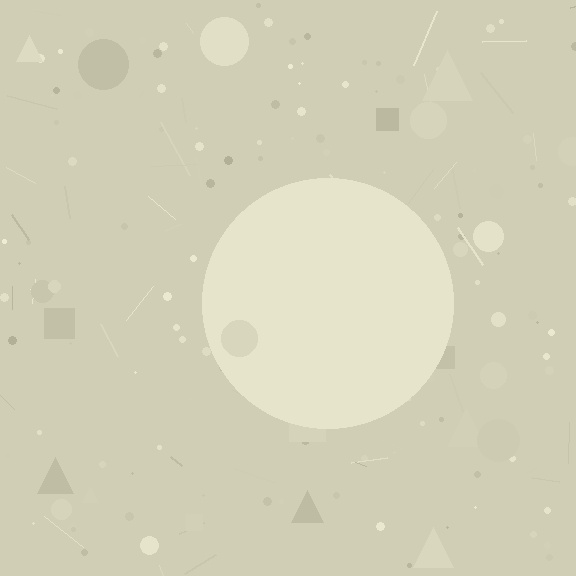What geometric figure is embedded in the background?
A circle is embedded in the background.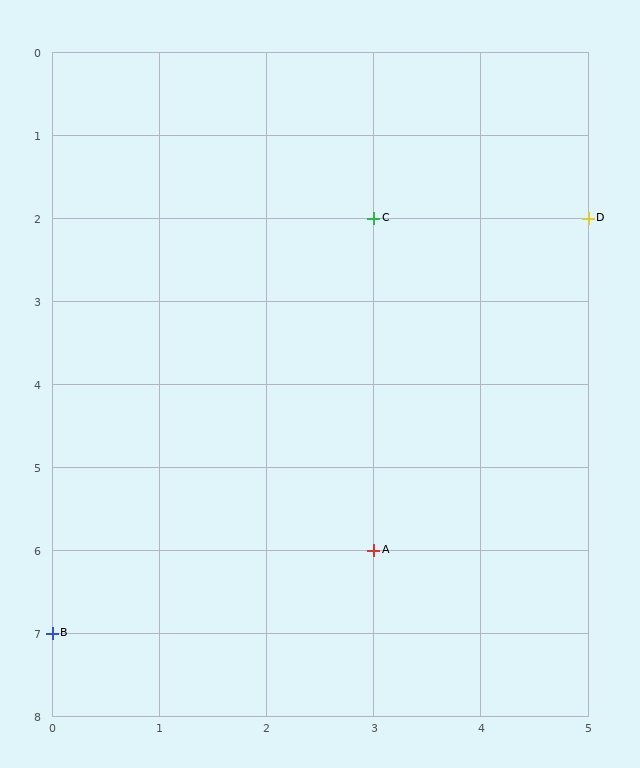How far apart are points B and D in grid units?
Points B and D are 5 columns and 5 rows apart (about 7.1 grid units diagonally).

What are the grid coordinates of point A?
Point A is at grid coordinates (3, 6).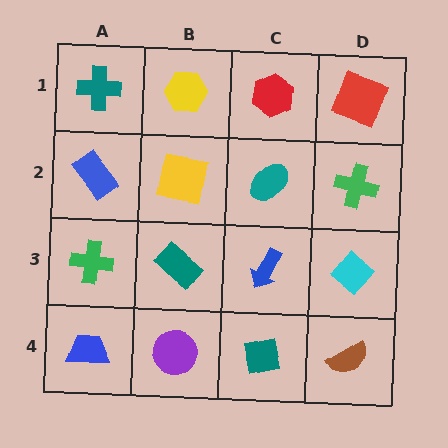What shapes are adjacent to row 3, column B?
A yellow square (row 2, column B), a purple circle (row 4, column B), a green cross (row 3, column A), a blue arrow (row 3, column C).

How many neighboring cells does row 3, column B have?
4.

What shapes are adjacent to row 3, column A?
A blue rectangle (row 2, column A), a blue trapezoid (row 4, column A), a teal rectangle (row 3, column B).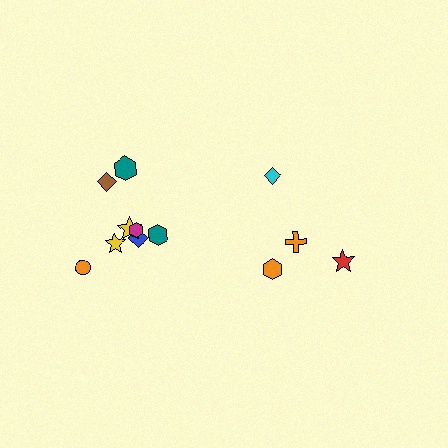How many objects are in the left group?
There are 8 objects.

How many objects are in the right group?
There are 4 objects.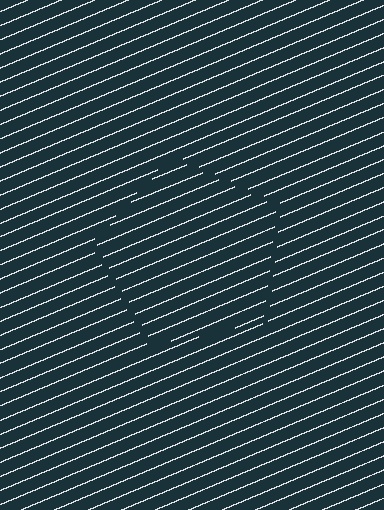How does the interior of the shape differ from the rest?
The interior of the shape contains the same grating, shifted by half a period — the contour is defined by the phase discontinuity where line-ends from the inner and outer gratings abut.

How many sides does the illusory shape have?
5 sides — the line-ends trace a pentagon.